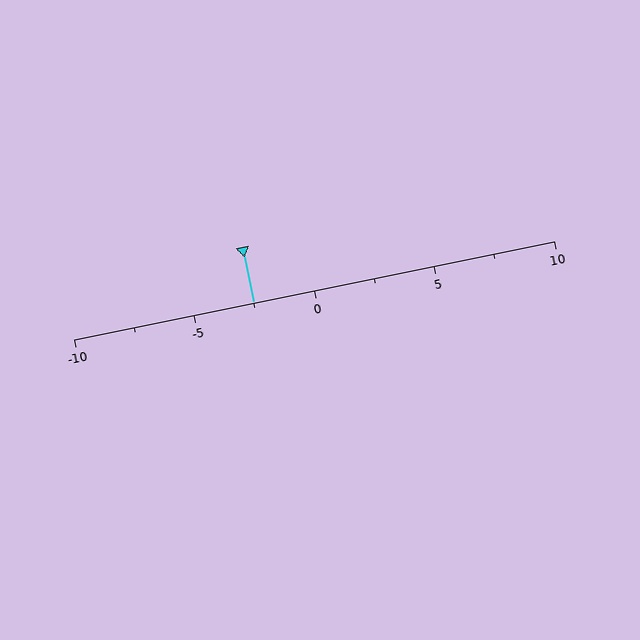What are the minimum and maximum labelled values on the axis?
The axis runs from -10 to 10.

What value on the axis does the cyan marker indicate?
The marker indicates approximately -2.5.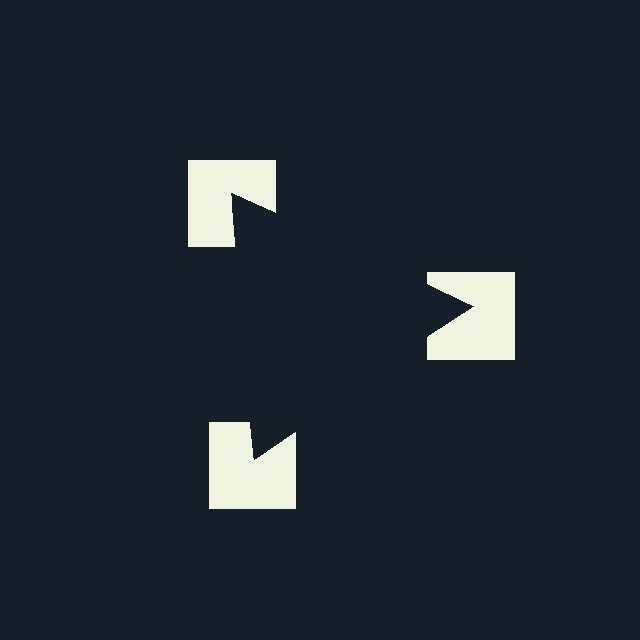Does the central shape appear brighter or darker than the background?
It typically appears slightly darker than the background, even though no actual brightness change is drawn.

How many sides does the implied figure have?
3 sides.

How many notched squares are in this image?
There are 3 — one at each vertex of the illusory triangle.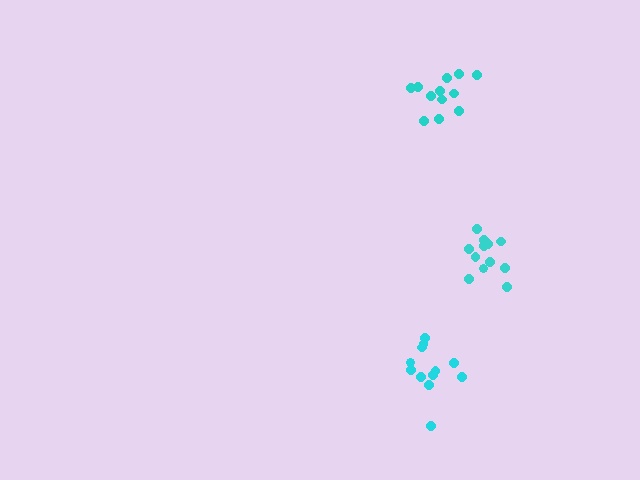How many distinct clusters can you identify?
There are 3 distinct clusters.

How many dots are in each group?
Group 1: 12 dots, Group 2: 12 dots, Group 3: 12 dots (36 total).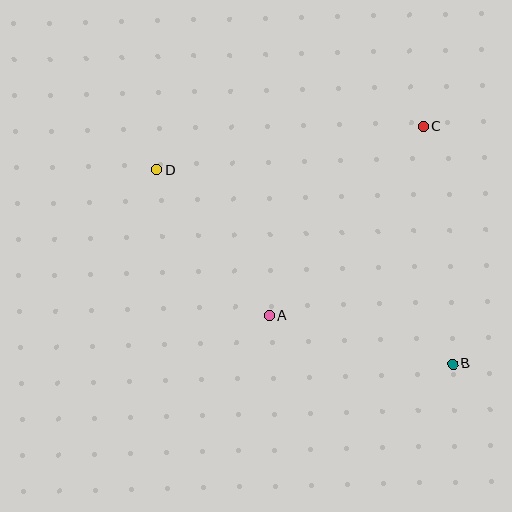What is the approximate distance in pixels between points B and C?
The distance between B and C is approximately 239 pixels.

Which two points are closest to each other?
Points A and D are closest to each other.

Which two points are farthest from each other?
Points B and D are farthest from each other.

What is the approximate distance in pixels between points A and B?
The distance between A and B is approximately 190 pixels.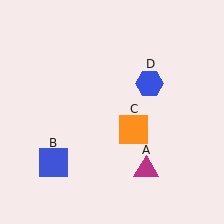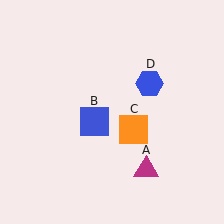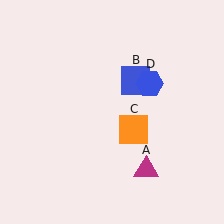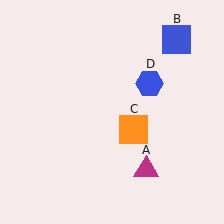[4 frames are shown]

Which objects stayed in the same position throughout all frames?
Magenta triangle (object A) and orange square (object C) and blue hexagon (object D) remained stationary.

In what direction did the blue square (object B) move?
The blue square (object B) moved up and to the right.